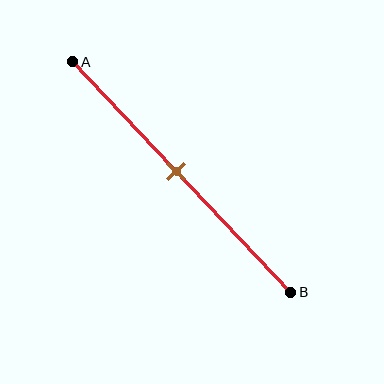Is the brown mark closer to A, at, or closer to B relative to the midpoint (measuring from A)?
The brown mark is approximately at the midpoint of segment AB.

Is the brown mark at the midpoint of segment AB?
Yes, the mark is approximately at the midpoint.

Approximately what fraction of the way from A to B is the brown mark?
The brown mark is approximately 50% of the way from A to B.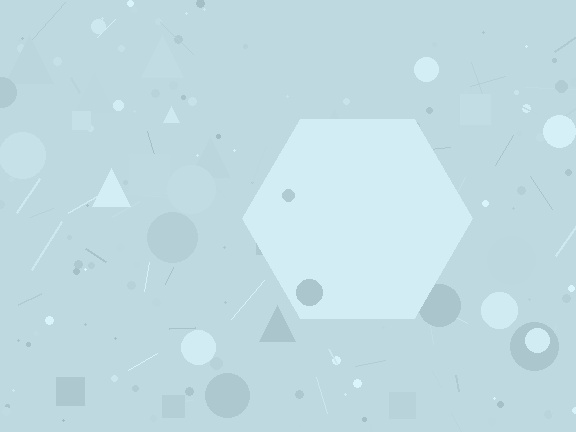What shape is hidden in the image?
A hexagon is hidden in the image.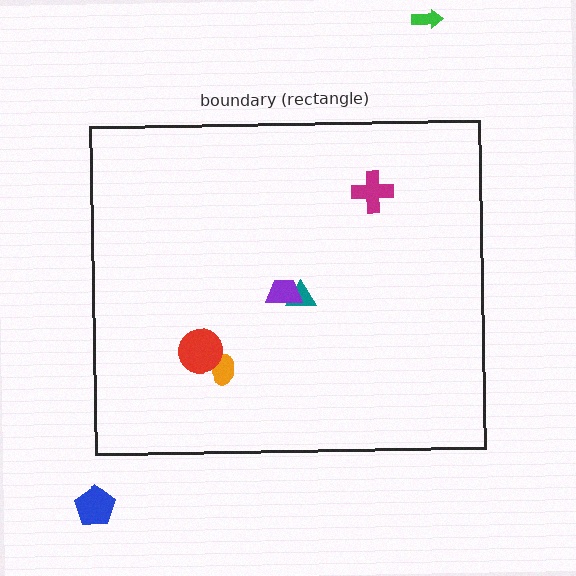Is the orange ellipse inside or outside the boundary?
Inside.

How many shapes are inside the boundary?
5 inside, 2 outside.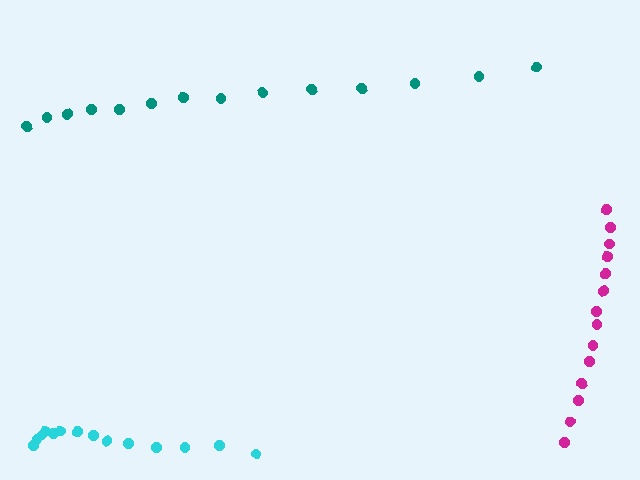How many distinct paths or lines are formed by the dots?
There are 3 distinct paths.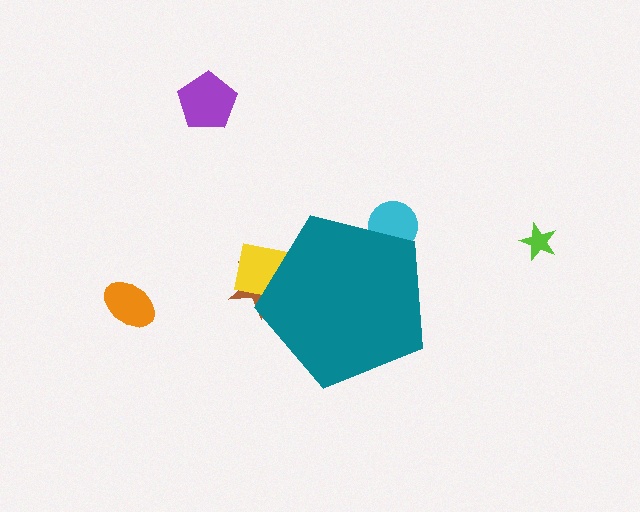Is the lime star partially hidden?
No, the lime star is fully visible.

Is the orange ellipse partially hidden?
No, the orange ellipse is fully visible.